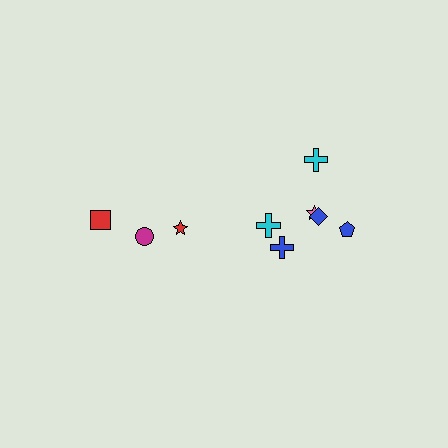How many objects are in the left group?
There are 3 objects.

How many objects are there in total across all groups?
There are 9 objects.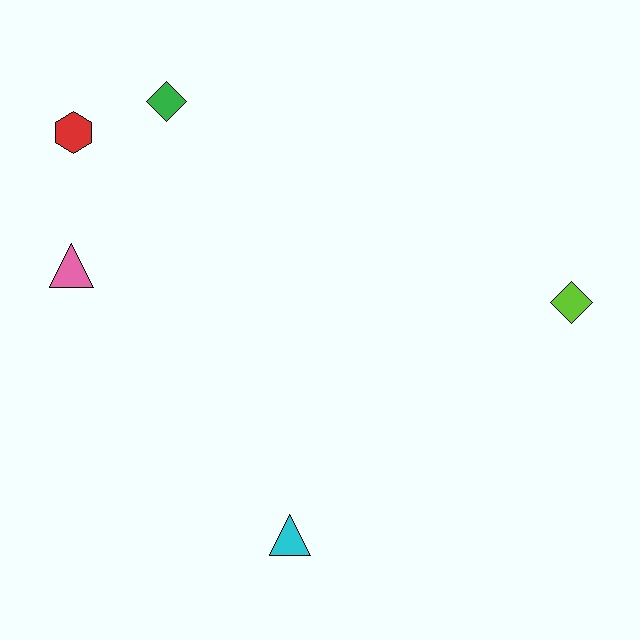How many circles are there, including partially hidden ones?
There are no circles.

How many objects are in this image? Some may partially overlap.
There are 5 objects.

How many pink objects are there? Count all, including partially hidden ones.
There is 1 pink object.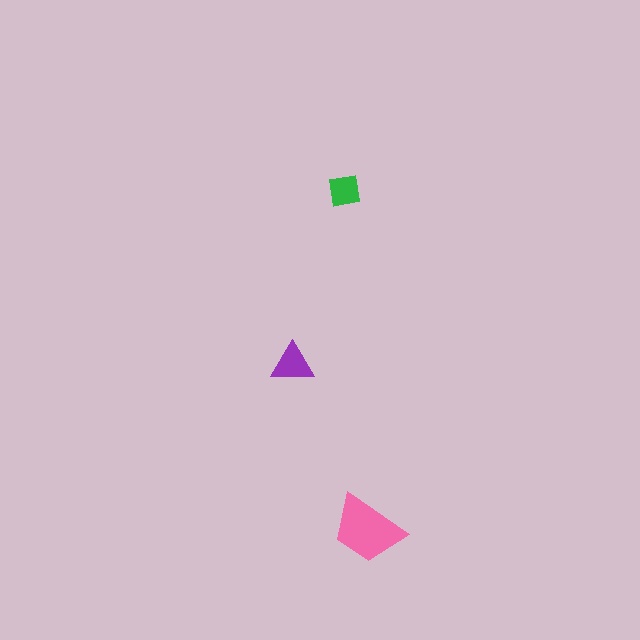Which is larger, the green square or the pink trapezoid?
The pink trapezoid.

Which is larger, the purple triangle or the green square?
The purple triangle.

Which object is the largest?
The pink trapezoid.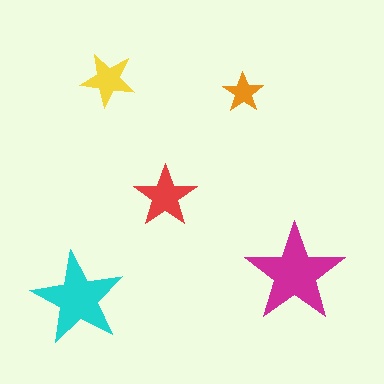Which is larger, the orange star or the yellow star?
The yellow one.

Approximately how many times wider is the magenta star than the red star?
About 1.5 times wider.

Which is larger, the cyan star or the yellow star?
The cyan one.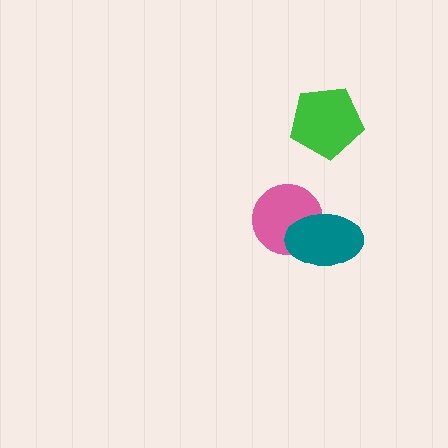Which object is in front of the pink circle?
The teal ellipse is in front of the pink circle.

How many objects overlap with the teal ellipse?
1 object overlaps with the teal ellipse.